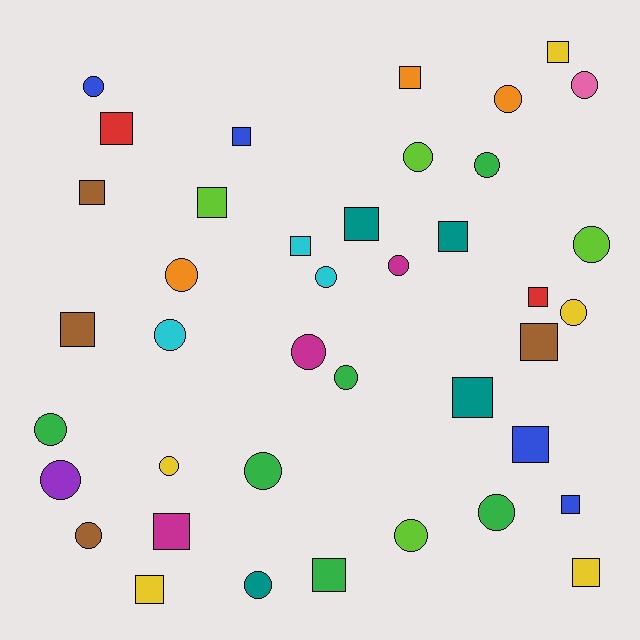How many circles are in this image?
There are 21 circles.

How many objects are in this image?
There are 40 objects.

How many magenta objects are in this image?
There are 3 magenta objects.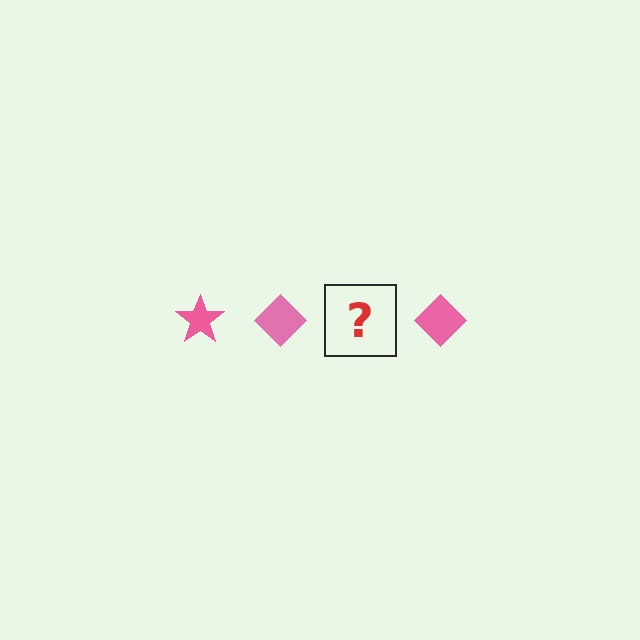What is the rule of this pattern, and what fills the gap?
The rule is that the pattern cycles through star, diamond shapes in pink. The gap should be filled with a pink star.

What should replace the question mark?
The question mark should be replaced with a pink star.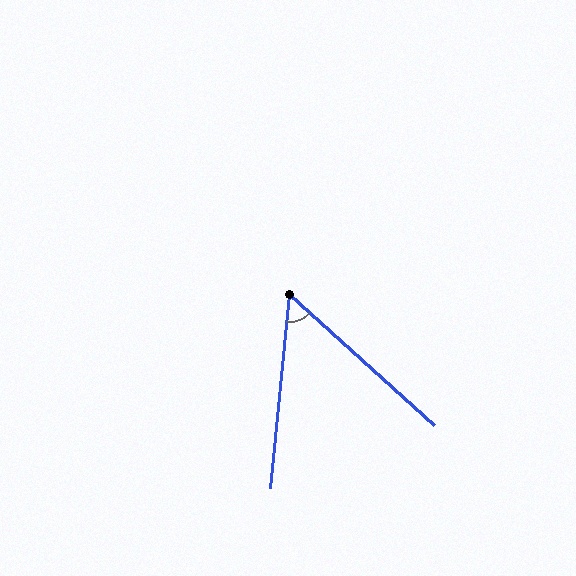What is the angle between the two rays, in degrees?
Approximately 54 degrees.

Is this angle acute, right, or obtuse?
It is acute.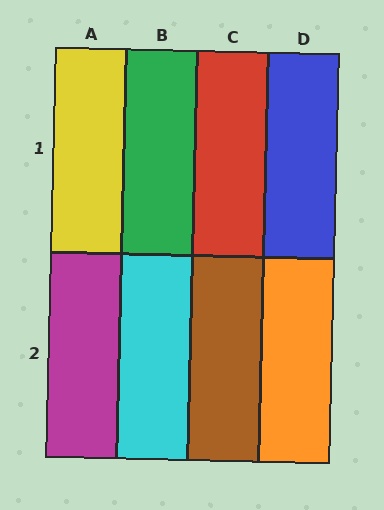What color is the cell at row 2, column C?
Brown.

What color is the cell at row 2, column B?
Cyan.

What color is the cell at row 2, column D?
Orange.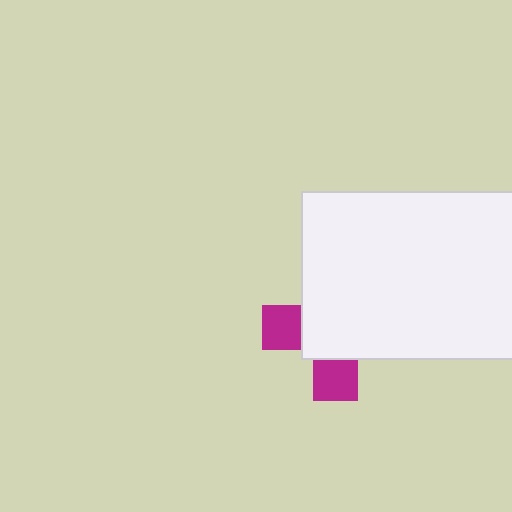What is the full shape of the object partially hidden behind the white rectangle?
The partially hidden object is a magenta cross.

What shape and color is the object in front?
The object in front is a white rectangle.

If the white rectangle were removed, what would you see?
You would see the complete magenta cross.